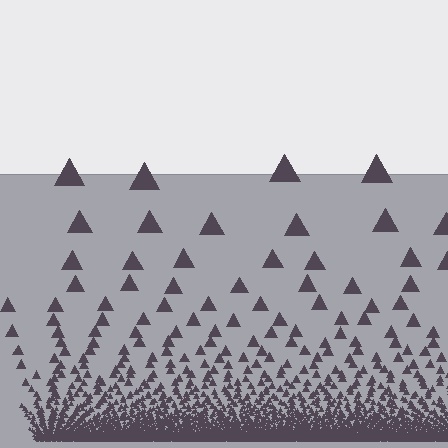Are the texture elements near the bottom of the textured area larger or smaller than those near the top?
Smaller. The gradient is inverted — elements near the bottom are smaller and denser.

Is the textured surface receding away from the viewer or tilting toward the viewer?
The surface appears to tilt toward the viewer. Texture elements get larger and sparser toward the top.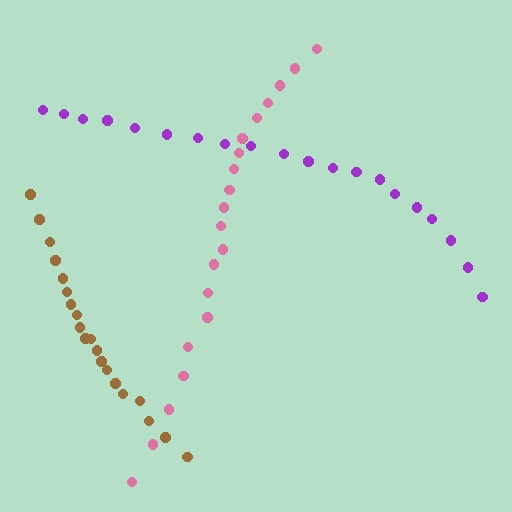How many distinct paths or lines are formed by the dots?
There are 3 distinct paths.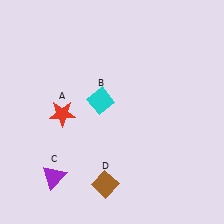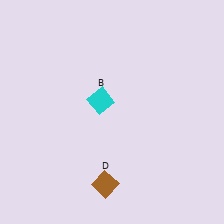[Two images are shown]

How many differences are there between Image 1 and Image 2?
There are 2 differences between the two images.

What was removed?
The purple triangle (C), the red star (A) were removed in Image 2.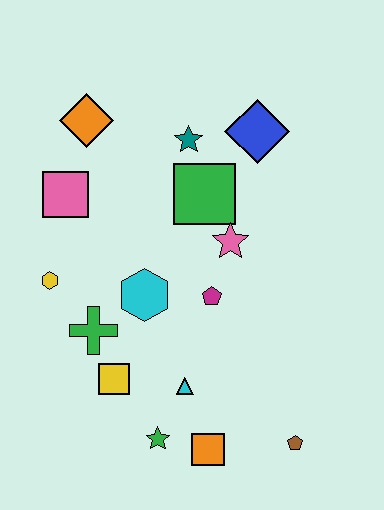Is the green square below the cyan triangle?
No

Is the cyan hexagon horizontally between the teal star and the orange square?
No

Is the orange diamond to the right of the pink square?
Yes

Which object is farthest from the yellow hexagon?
The brown pentagon is farthest from the yellow hexagon.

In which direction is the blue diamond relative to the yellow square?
The blue diamond is above the yellow square.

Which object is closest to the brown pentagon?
The orange square is closest to the brown pentagon.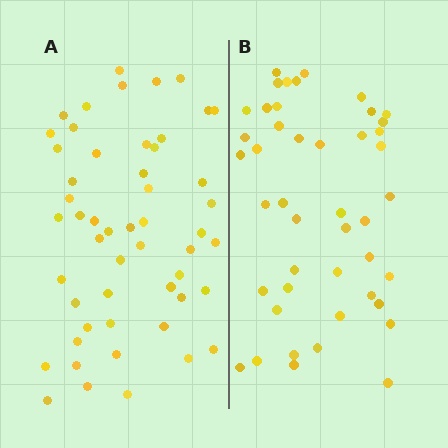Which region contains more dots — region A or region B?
Region A (the left region) has more dots.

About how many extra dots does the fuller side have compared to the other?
Region A has roughly 8 or so more dots than region B.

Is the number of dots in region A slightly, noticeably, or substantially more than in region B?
Region A has only slightly more — the two regions are fairly close. The ratio is roughly 1.2 to 1.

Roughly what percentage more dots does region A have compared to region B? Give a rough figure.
About 15% more.